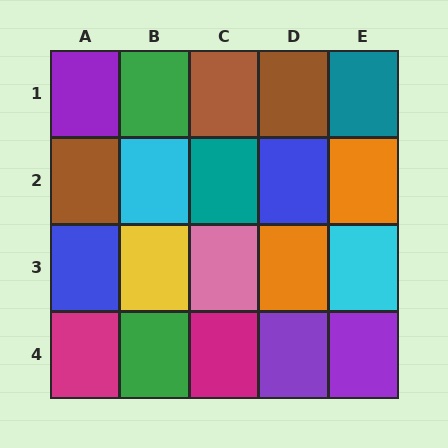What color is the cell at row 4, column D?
Purple.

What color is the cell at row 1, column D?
Brown.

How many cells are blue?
2 cells are blue.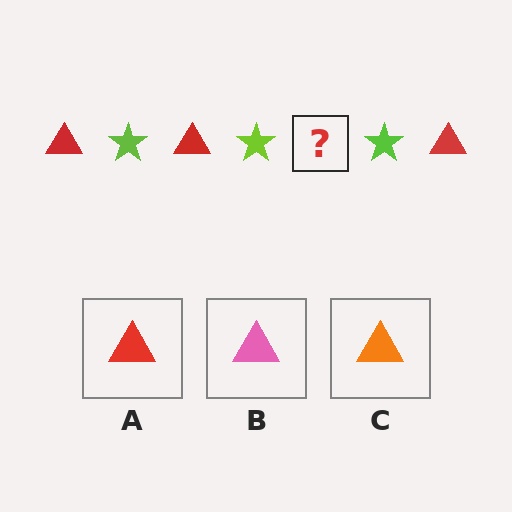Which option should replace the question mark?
Option A.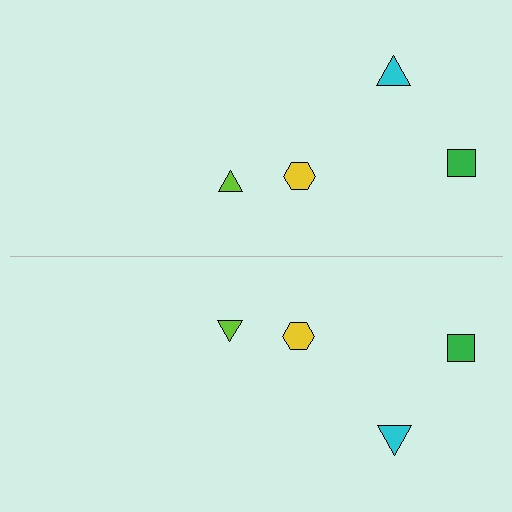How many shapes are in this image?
There are 8 shapes in this image.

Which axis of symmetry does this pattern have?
The pattern has a horizontal axis of symmetry running through the center of the image.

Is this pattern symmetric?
Yes, this pattern has bilateral (reflection) symmetry.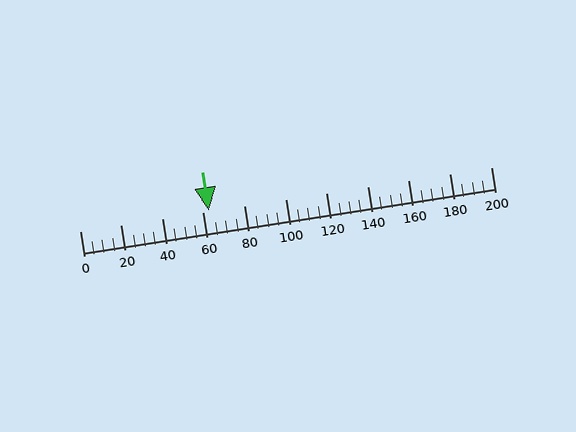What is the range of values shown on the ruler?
The ruler shows values from 0 to 200.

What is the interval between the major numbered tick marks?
The major tick marks are spaced 20 units apart.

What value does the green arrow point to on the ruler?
The green arrow points to approximately 63.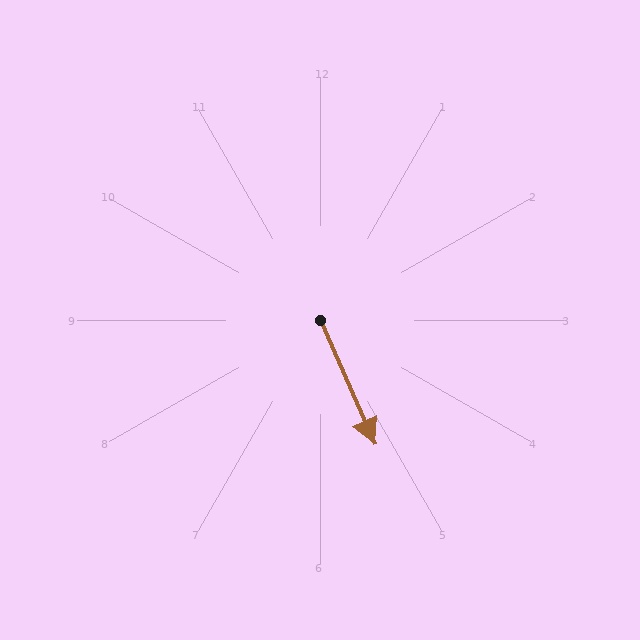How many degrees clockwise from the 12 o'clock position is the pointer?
Approximately 156 degrees.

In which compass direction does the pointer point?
Southeast.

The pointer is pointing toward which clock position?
Roughly 5 o'clock.